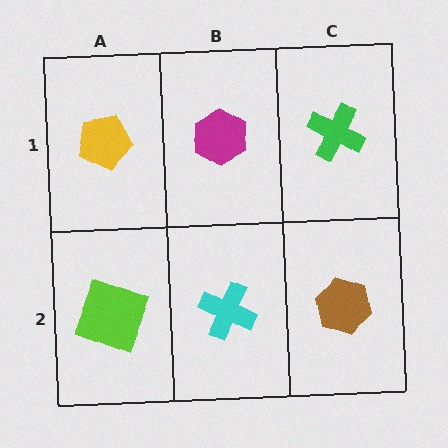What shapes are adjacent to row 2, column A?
A yellow pentagon (row 1, column A), a cyan cross (row 2, column B).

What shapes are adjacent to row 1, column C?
A brown hexagon (row 2, column C), a magenta hexagon (row 1, column B).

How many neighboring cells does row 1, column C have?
2.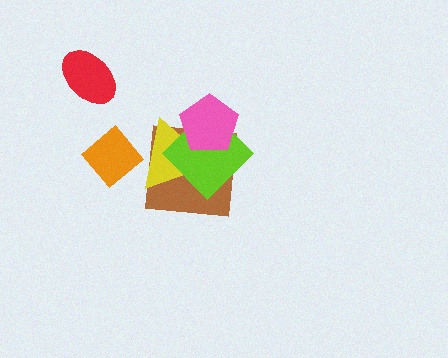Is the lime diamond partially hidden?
Yes, it is partially covered by another shape.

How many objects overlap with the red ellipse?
0 objects overlap with the red ellipse.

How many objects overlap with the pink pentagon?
3 objects overlap with the pink pentagon.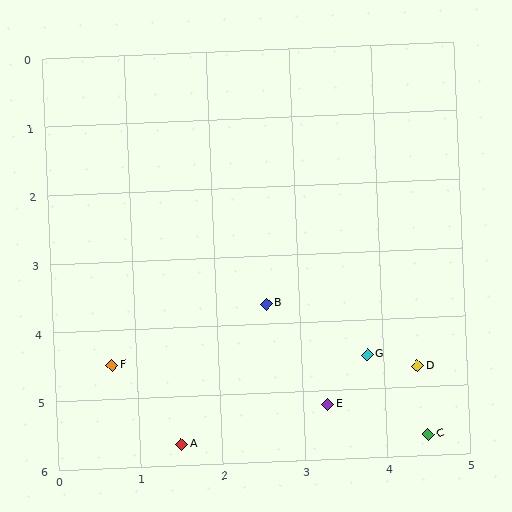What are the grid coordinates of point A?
Point A is at approximately (1.5, 5.7).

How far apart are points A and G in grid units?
Points A and G are about 2.6 grid units apart.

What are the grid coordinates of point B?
Point B is at approximately (2.6, 3.7).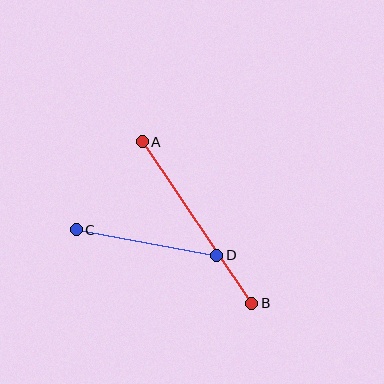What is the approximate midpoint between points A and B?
The midpoint is at approximately (197, 223) pixels.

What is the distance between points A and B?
The distance is approximately 195 pixels.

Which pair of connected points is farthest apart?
Points A and B are farthest apart.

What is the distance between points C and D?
The distance is approximately 143 pixels.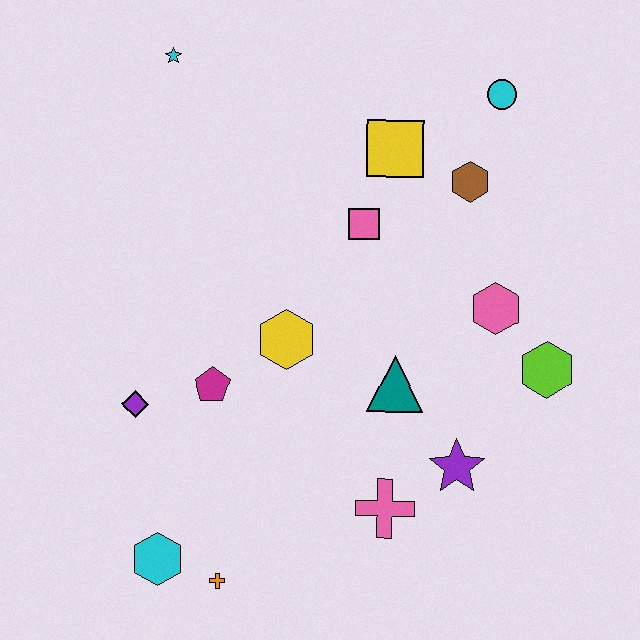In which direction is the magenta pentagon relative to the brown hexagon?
The magenta pentagon is to the left of the brown hexagon.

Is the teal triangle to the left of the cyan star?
No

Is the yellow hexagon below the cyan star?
Yes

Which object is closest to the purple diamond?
The magenta pentagon is closest to the purple diamond.